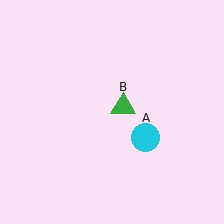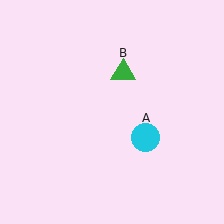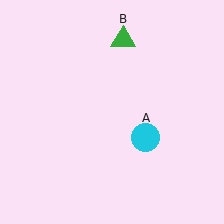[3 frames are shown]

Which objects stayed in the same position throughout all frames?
Cyan circle (object A) remained stationary.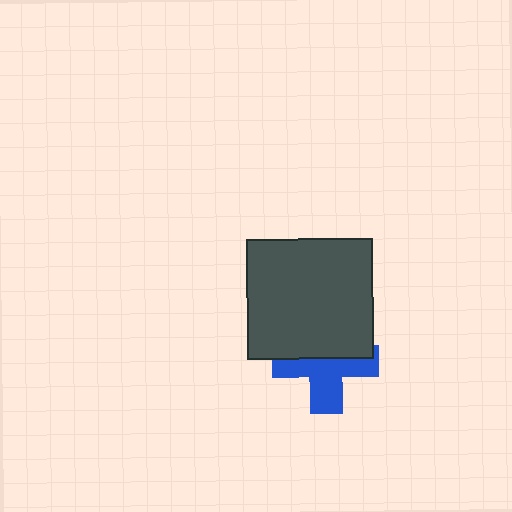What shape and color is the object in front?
The object in front is a dark gray rectangle.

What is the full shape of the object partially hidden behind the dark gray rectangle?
The partially hidden object is a blue cross.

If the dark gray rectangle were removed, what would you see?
You would see the complete blue cross.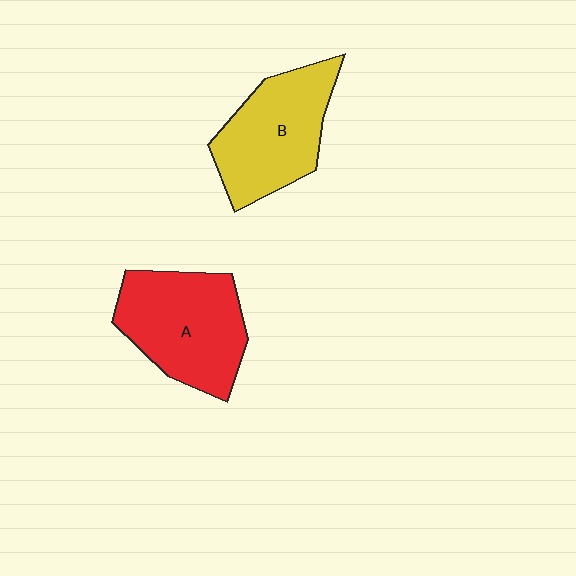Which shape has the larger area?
Shape A (red).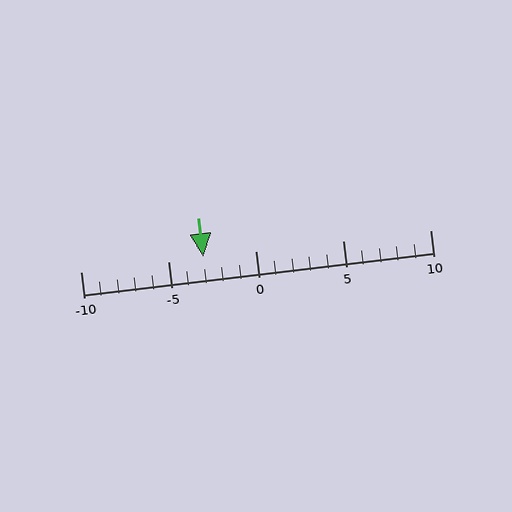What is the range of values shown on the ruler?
The ruler shows values from -10 to 10.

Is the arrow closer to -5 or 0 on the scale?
The arrow is closer to -5.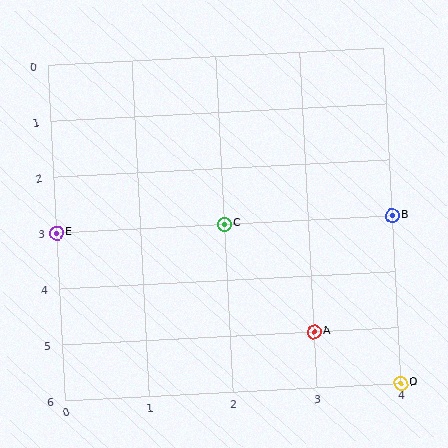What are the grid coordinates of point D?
Point D is at grid coordinates (4, 6).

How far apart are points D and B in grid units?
Points D and B are 3 rows apart.